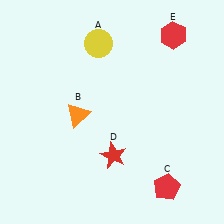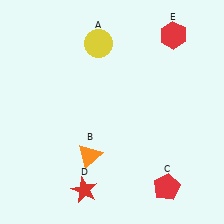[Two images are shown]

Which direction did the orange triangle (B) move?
The orange triangle (B) moved down.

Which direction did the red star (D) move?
The red star (D) moved down.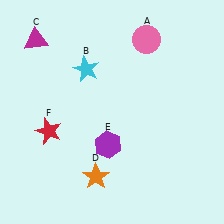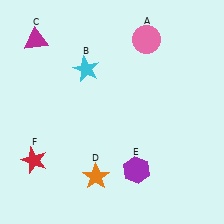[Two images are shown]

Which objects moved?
The objects that moved are: the purple hexagon (E), the red star (F).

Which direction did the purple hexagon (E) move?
The purple hexagon (E) moved right.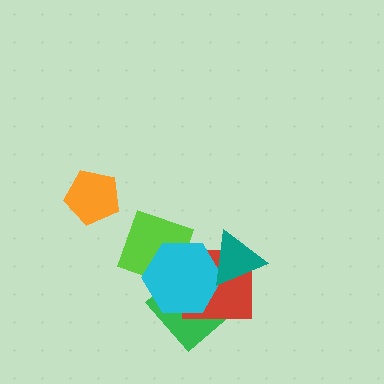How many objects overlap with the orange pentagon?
0 objects overlap with the orange pentagon.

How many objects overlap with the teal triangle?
2 objects overlap with the teal triangle.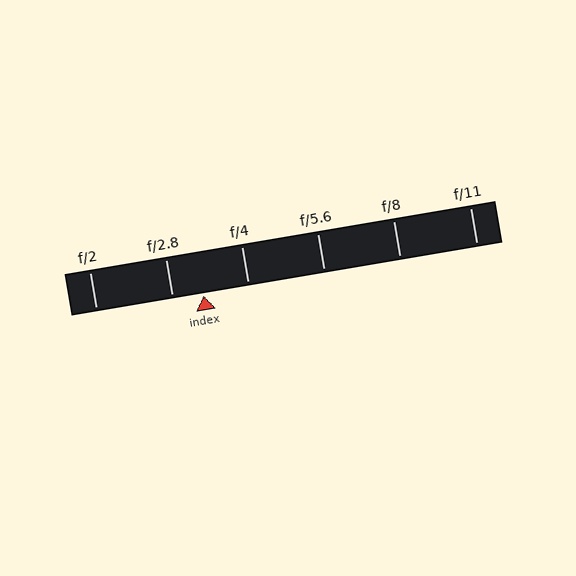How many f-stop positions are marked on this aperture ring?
There are 6 f-stop positions marked.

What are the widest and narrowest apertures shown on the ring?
The widest aperture shown is f/2 and the narrowest is f/11.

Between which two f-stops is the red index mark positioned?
The index mark is between f/2.8 and f/4.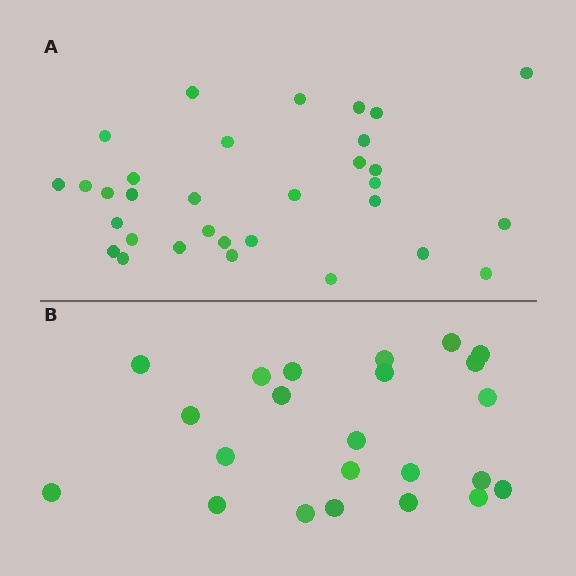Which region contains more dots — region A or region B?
Region A (the top region) has more dots.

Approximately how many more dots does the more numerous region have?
Region A has roughly 8 or so more dots than region B.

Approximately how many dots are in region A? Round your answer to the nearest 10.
About 30 dots. (The exact count is 32, which rounds to 30.)